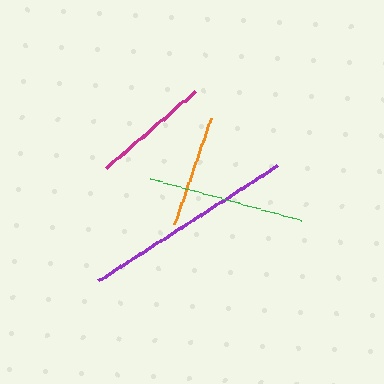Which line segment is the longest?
The purple line is the longest at approximately 213 pixels.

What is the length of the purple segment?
The purple segment is approximately 213 pixels long.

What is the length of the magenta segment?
The magenta segment is approximately 118 pixels long.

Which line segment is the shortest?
The orange line is the shortest at approximately 112 pixels.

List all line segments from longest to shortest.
From longest to shortest: purple, green, magenta, orange.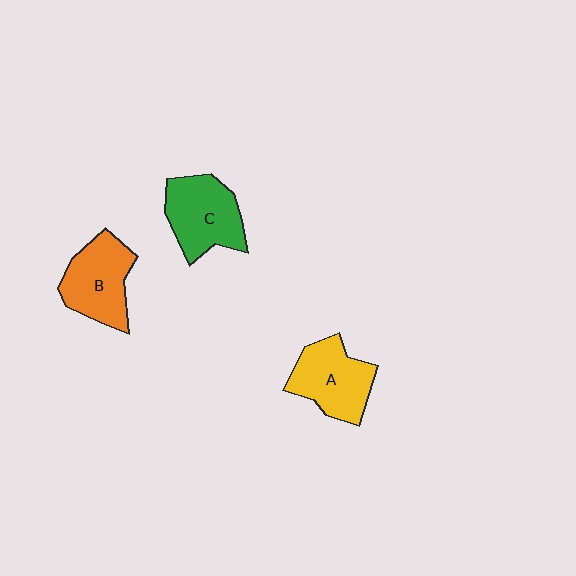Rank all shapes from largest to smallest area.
From largest to smallest: C (green), B (orange), A (yellow).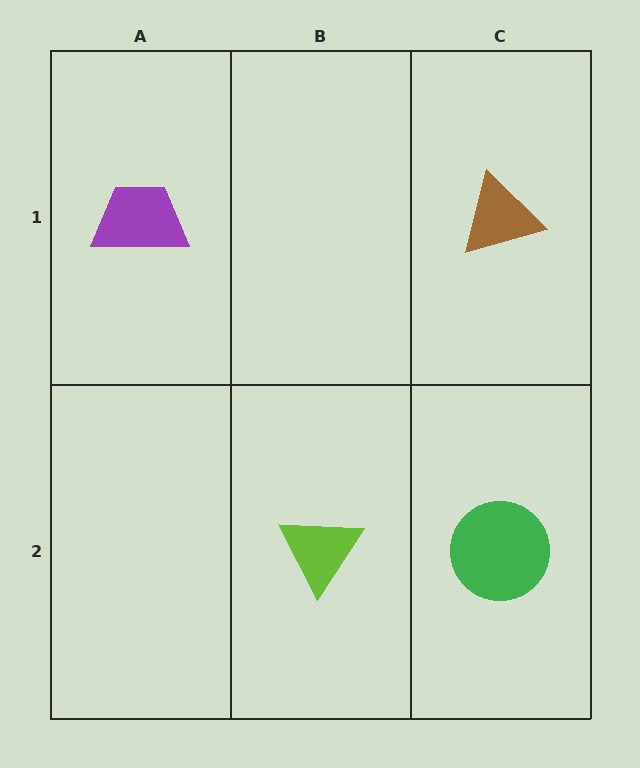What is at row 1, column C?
A brown triangle.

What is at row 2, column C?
A green circle.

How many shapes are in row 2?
2 shapes.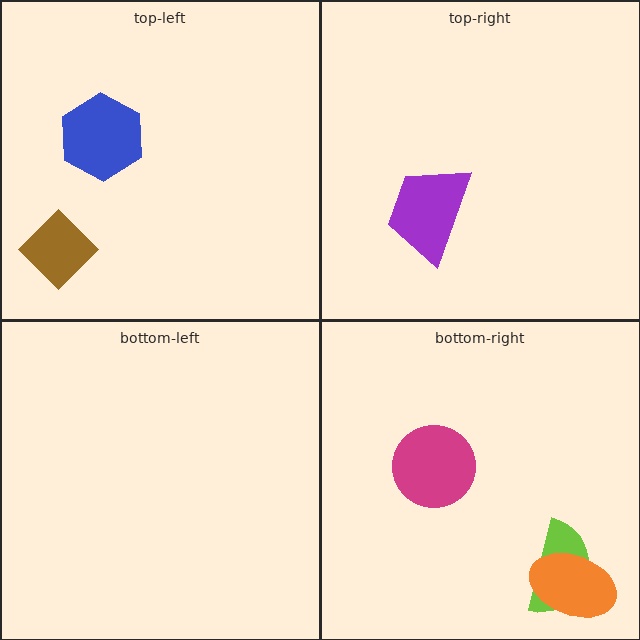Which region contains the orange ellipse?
The bottom-right region.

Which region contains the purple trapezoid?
The top-right region.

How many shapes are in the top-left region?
2.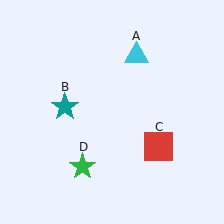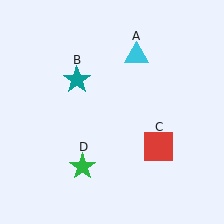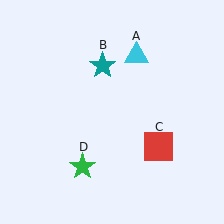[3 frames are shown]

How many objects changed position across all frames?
1 object changed position: teal star (object B).